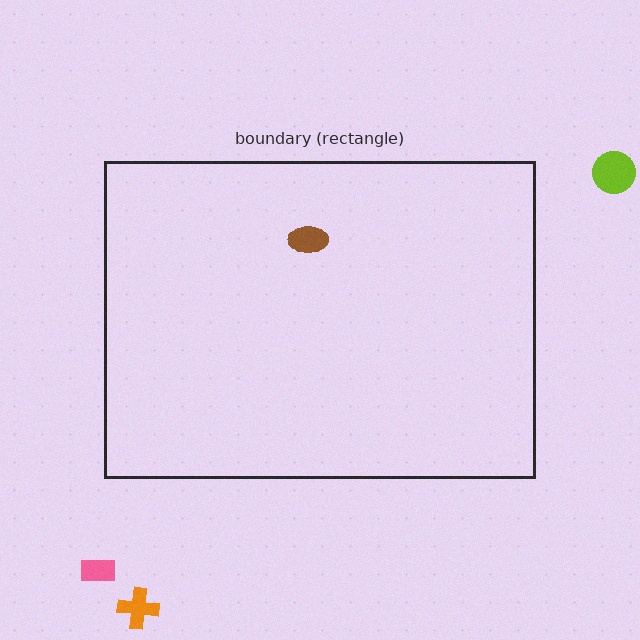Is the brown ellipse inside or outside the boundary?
Inside.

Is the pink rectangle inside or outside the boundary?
Outside.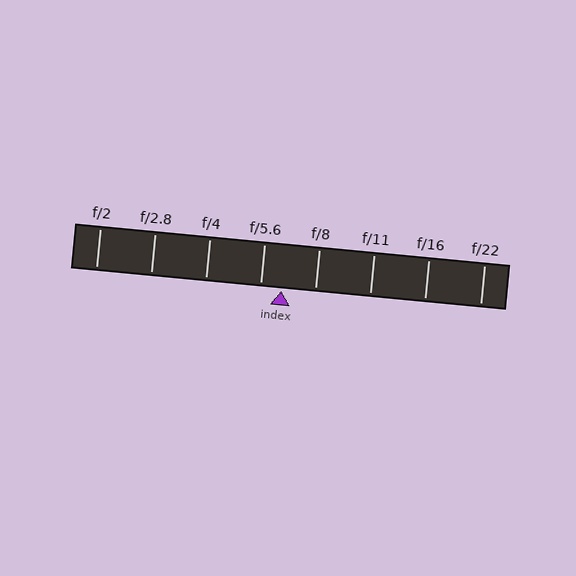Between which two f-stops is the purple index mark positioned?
The index mark is between f/5.6 and f/8.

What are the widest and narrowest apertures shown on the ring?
The widest aperture shown is f/2 and the narrowest is f/22.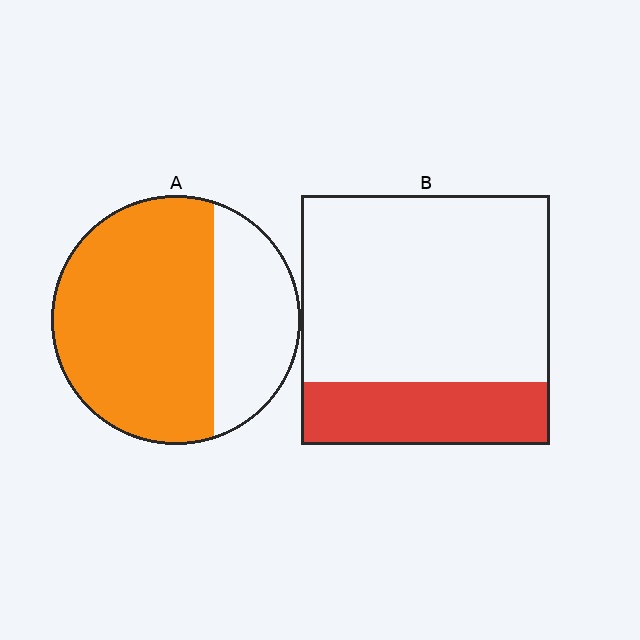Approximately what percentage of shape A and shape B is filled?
A is approximately 70% and B is approximately 25%.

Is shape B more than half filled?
No.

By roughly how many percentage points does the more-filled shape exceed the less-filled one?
By roughly 45 percentage points (A over B).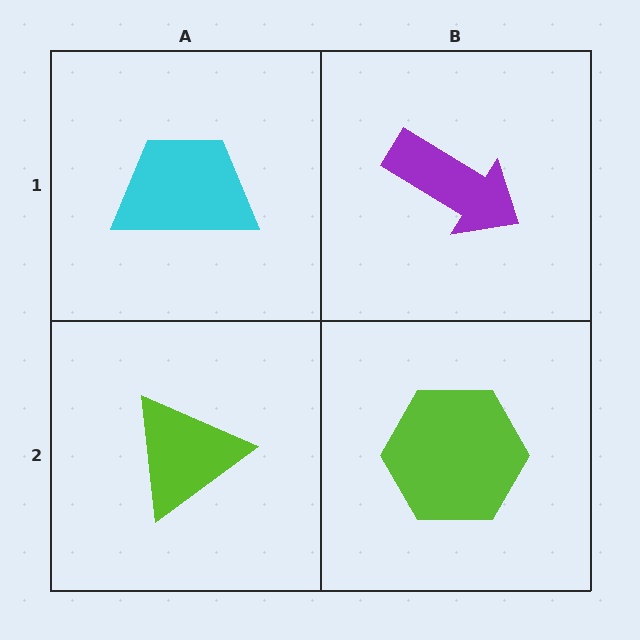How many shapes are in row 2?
2 shapes.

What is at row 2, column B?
A lime hexagon.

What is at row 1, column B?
A purple arrow.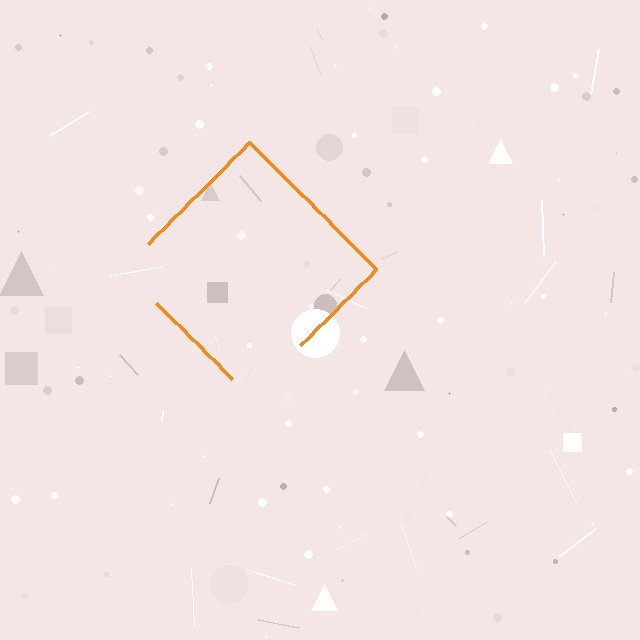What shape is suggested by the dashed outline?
The dashed outline suggests a diamond.